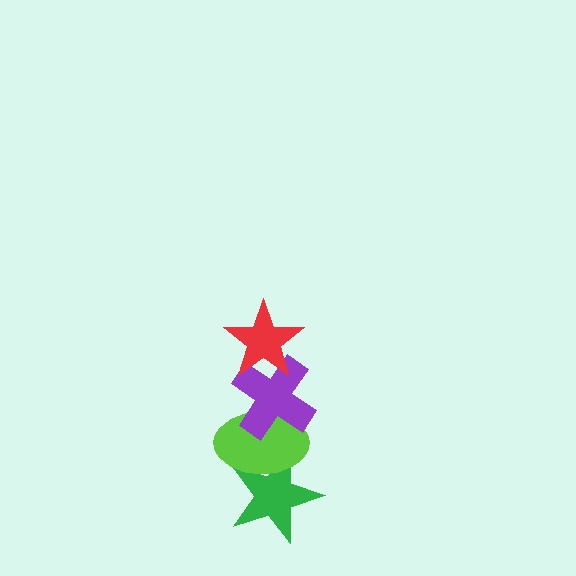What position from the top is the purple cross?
The purple cross is 2nd from the top.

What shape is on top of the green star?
The lime ellipse is on top of the green star.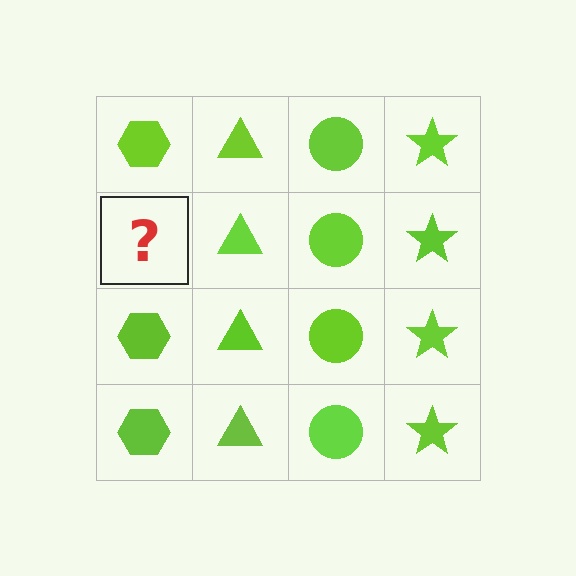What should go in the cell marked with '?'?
The missing cell should contain a lime hexagon.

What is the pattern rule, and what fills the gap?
The rule is that each column has a consistent shape. The gap should be filled with a lime hexagon.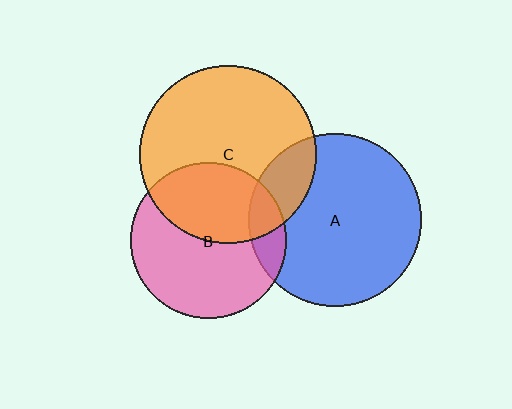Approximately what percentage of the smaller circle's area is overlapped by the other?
Approximately 20%.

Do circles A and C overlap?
Yes.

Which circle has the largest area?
Circle C (orange).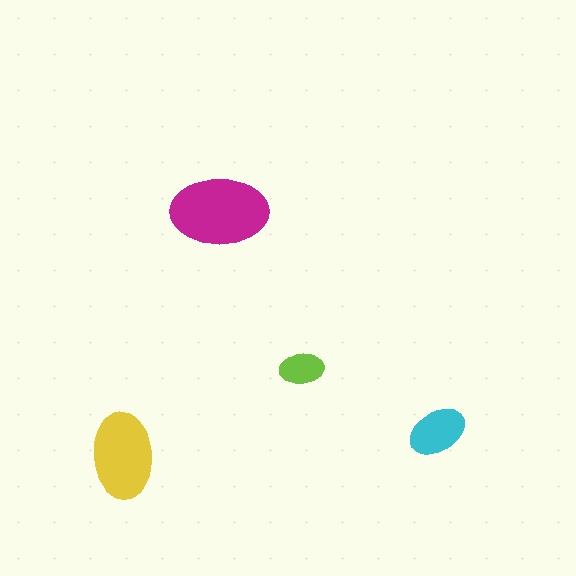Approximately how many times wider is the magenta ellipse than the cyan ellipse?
About 1.5 times wider.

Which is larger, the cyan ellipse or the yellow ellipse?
The yellow one.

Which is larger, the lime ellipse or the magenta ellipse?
The magenta one.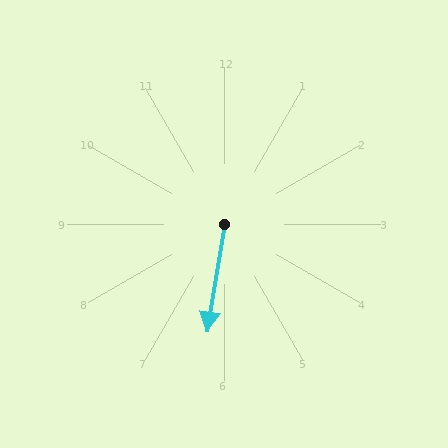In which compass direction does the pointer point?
South.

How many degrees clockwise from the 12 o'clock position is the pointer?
Approximately 189 degrees.